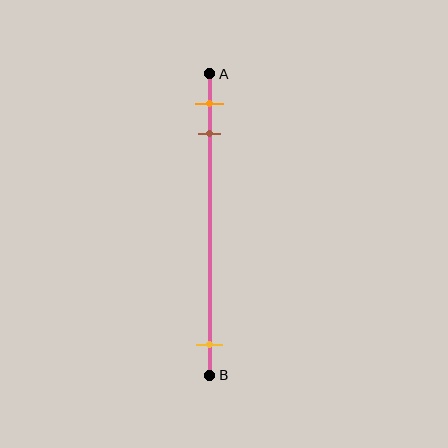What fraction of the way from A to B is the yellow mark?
The yellow mark is approximately 90% (0.9) of the way from A to B.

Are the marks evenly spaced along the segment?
No, the marks are not evenly spaced.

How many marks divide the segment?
There are 3 marks dividing the segment.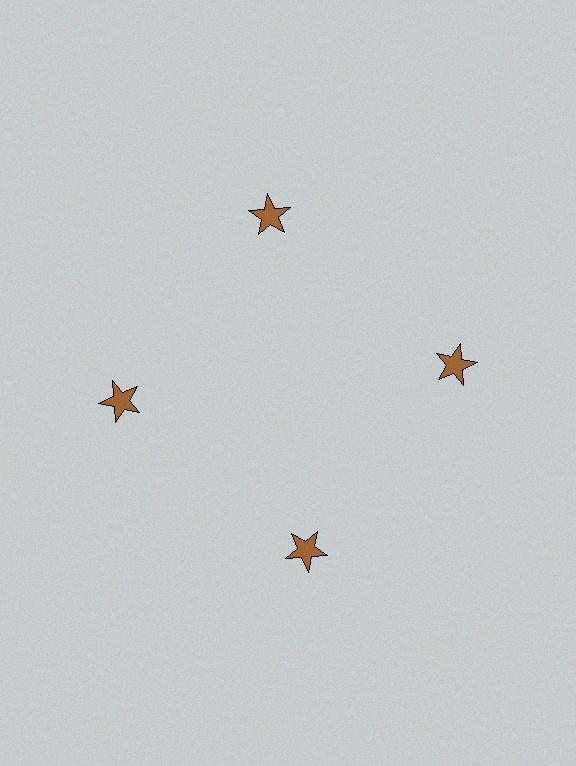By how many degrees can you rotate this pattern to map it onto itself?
The pattern maps onto itself every 90 degrees of rotation.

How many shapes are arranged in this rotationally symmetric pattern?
There are 4 shapes, arranged in 4 groups of 1.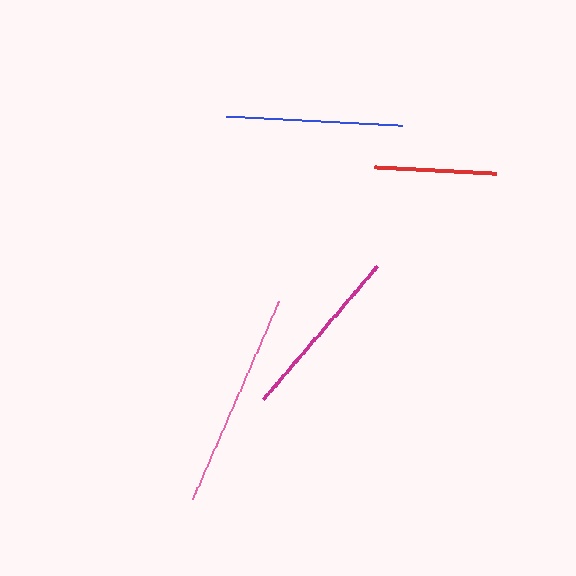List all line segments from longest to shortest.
From longest to shortest: pink, magenta, blue, red.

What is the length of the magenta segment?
The magenta segment is approximately 176 pixels long.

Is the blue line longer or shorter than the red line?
The blue line is longer than the red line.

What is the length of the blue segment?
The blue segment is approximately 176 pixels long.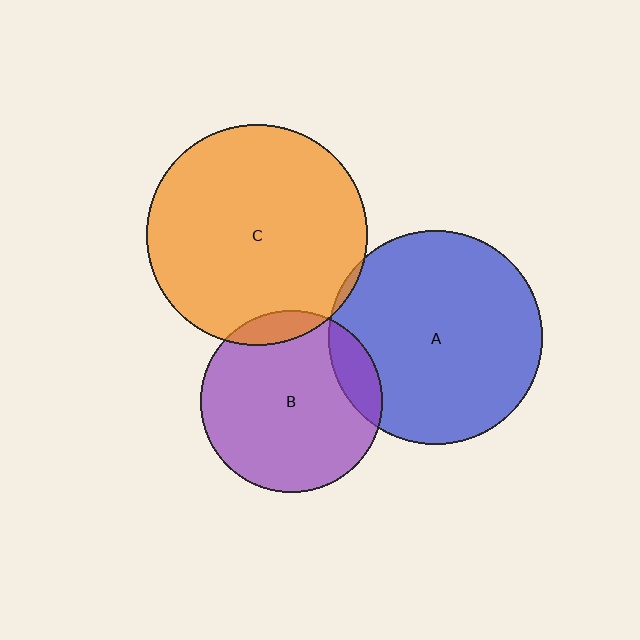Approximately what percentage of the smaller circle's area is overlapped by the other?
Approximately 15%.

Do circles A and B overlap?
Yes.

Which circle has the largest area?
Circle C (orange).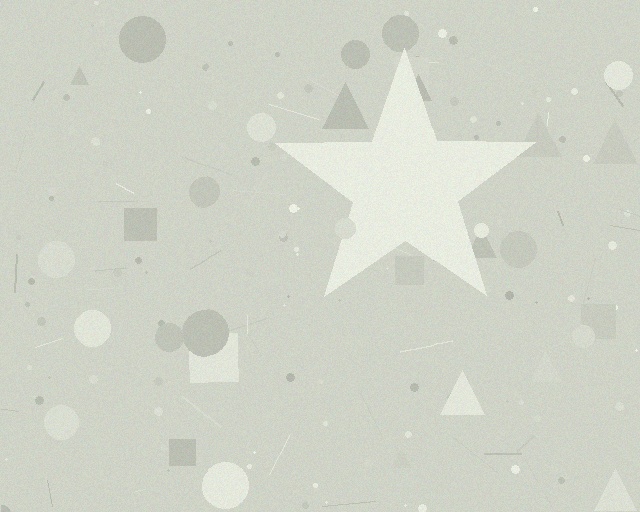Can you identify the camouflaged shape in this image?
The camouflaged shape is a star.